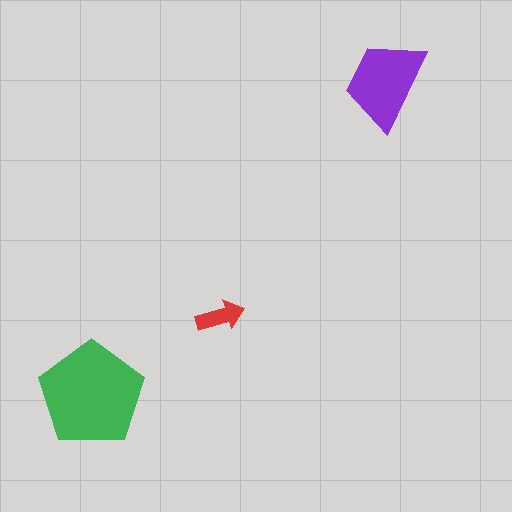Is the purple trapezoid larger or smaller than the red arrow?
Larger.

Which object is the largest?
The green pentagon.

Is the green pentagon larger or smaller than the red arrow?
Larger.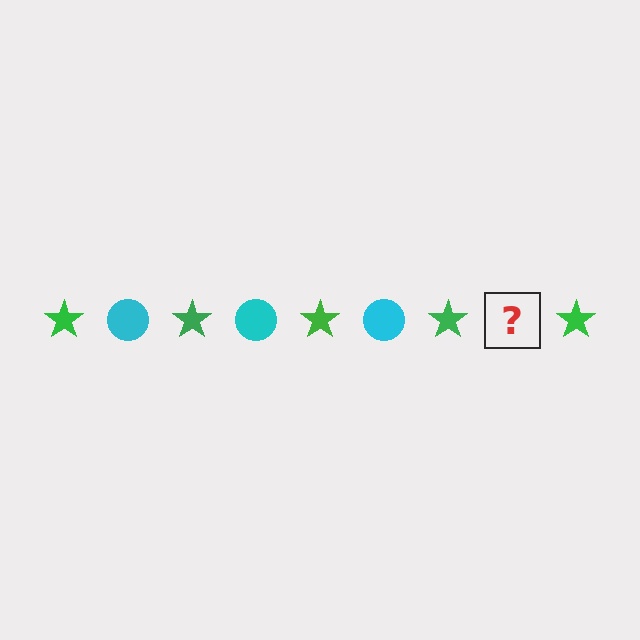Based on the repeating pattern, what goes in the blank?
The blank should be a cyan circle.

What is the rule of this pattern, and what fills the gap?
The rule is that the pattern alternates between green star and cyan circle. The gap should be filled with a cyan circle.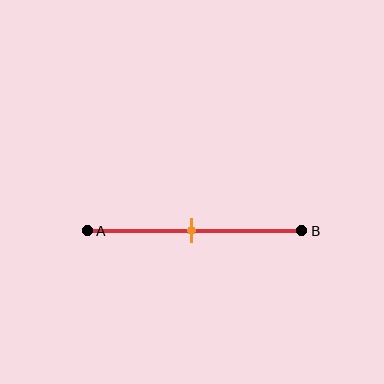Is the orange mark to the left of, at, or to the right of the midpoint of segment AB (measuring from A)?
The orange mark is approximately at the midpoint of segment AB.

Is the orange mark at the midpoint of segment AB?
Yes, the mark is approximately at the midpoint.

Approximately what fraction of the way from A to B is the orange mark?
The orange mark is approximately 50% of the way from A to B.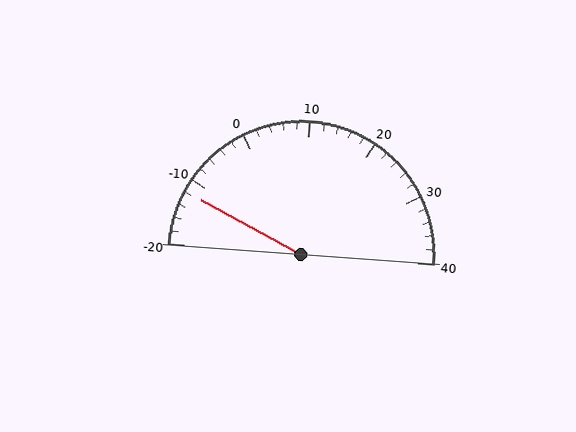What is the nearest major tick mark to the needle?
The nearest major tick mark is -10.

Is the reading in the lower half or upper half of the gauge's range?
The reading is in the lower half of the range (-20 to 40).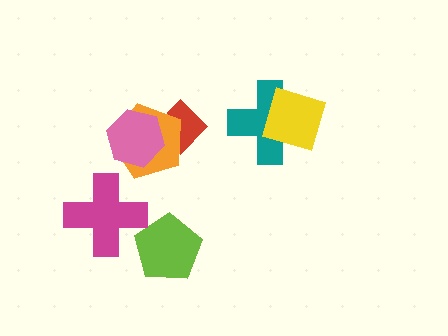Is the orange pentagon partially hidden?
Yes, it is partially covered by another shape.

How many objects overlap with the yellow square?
1 object overlaps with the yellow square.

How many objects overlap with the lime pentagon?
0 objects overlap with the lime pentagon.